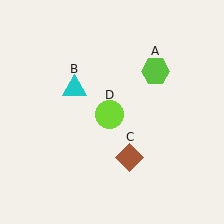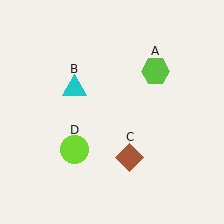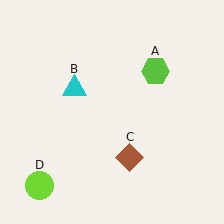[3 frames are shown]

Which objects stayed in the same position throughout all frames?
Lime hexagon (object A) and cyan triangle (object B) and brown diamond (object C) remained stationary.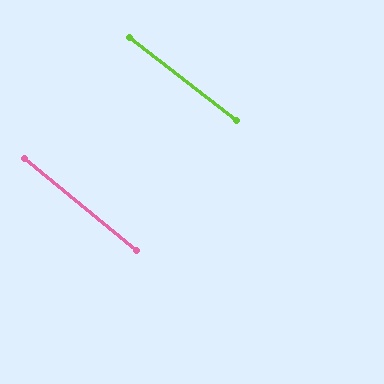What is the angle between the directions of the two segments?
Approximately 2 degrees.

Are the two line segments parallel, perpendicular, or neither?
Parallel — their directions differ by only 1.7°.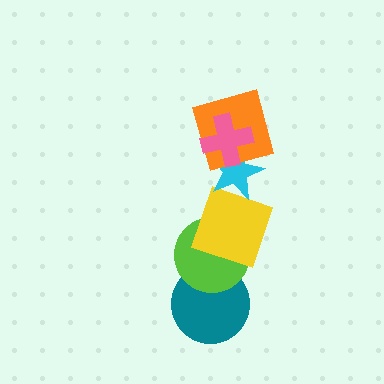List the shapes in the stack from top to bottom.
From top to bottom: the pink cross, the orange square, the cyan star, the yellow square, the lime circle, the teal circle.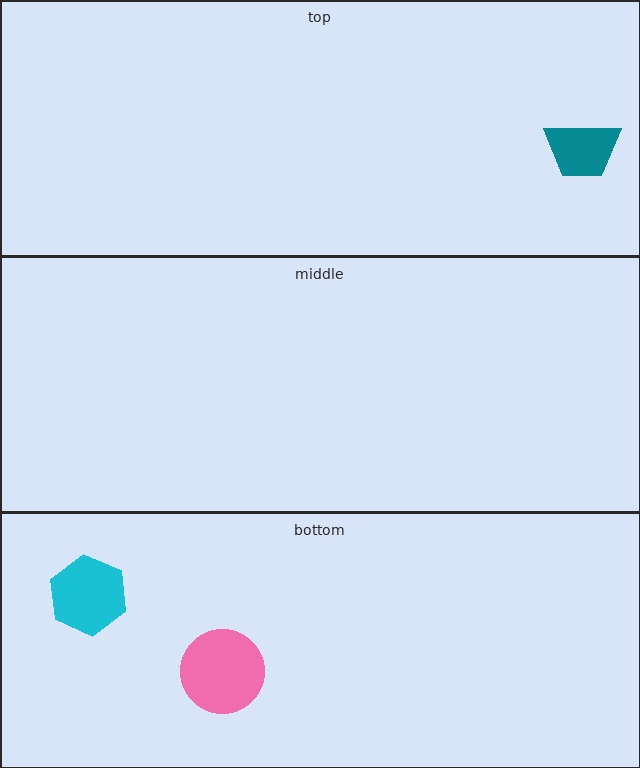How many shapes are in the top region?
1.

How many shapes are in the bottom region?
2.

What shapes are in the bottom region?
The pink circle, the cyan hexagon.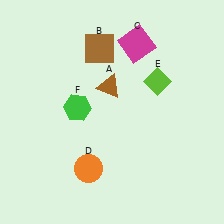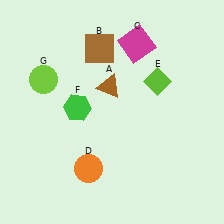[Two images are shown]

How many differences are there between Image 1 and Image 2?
There is 1 difference between the two images.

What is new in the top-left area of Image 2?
A lime circle (G) was added in the top-left area of Image 2.